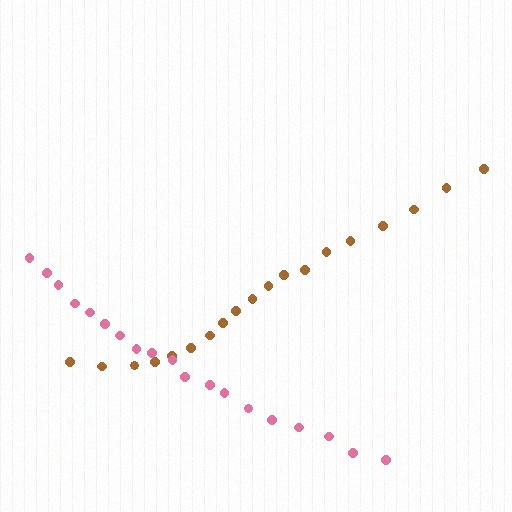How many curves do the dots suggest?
There are 2 distinct paths.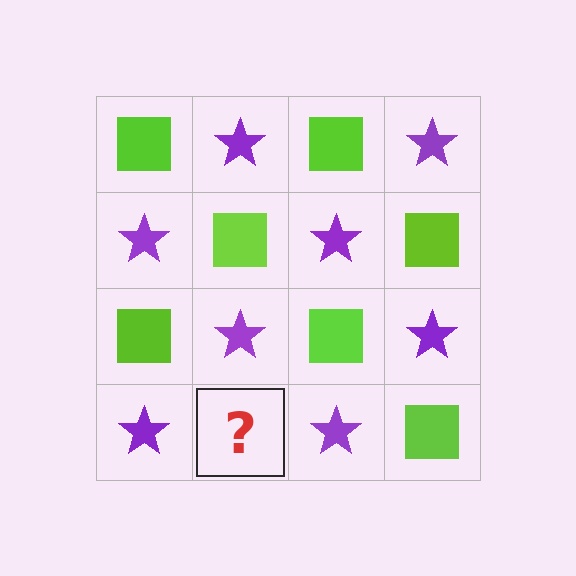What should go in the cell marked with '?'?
The missing cell should contain a lime square.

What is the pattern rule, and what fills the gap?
The rule is that it alternates lime square and purple star in a checkerboard pattern. The gap should be filled with a lime square.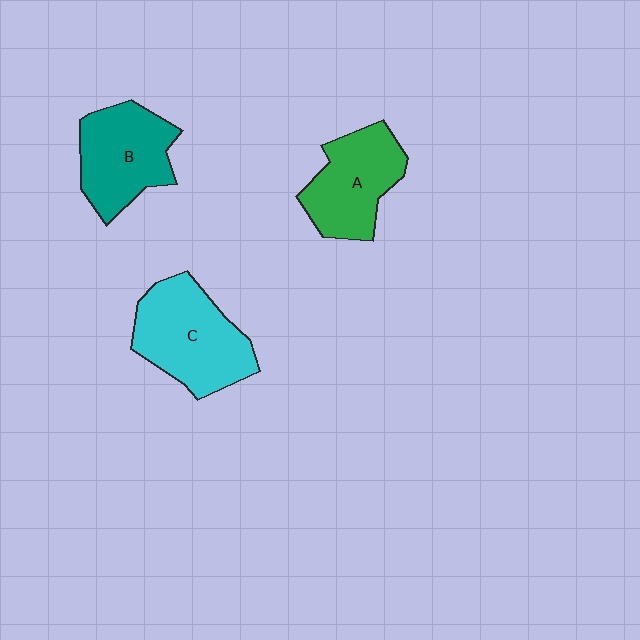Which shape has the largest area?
Shape C (cyan).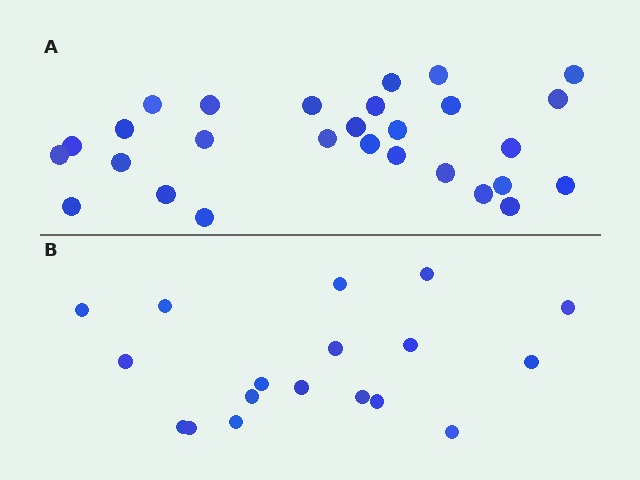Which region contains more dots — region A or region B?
Region A (the top region) has more dots.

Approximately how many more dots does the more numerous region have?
Region A has roughly 10 or so more dots than region B.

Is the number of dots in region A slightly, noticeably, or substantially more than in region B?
Region A has substantially more. The ratio is roughly 1.6 to 1.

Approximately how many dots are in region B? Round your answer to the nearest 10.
About 20 dots. (The exact count is 18, which rounds to 20.)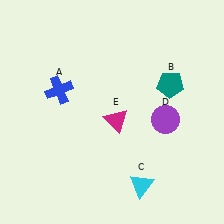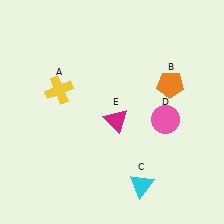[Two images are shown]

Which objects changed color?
A changed from blue to yellow. B changed from teal to orange. D changed from purple to pink.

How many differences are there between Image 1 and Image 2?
There are 3 differences between the two images.